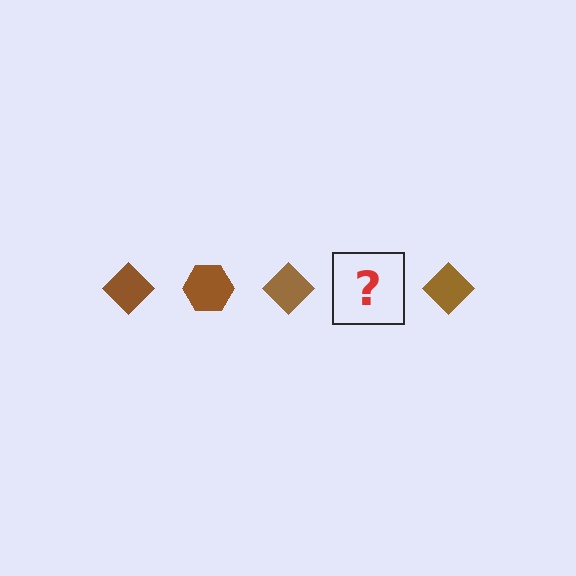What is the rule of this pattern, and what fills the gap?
The rule is that the pattern cycles through diamond, hexagon shapes in brown. The gap should be filled with a brown hexagon.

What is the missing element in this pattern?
The missing element is a brown hexagon.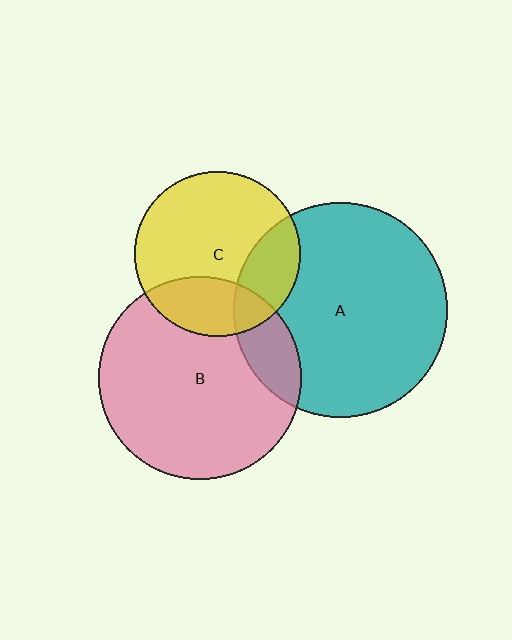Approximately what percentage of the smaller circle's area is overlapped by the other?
Approximately 15%.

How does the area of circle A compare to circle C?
Approximately 1.7 times.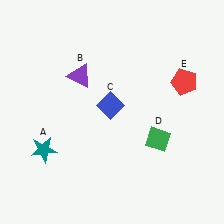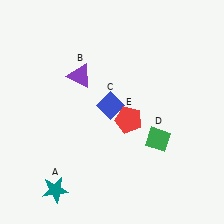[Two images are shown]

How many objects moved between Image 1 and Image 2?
2 objects moved between the two images.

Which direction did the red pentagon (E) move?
The red pentagon (E) moved left.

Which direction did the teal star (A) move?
The teal star (A) moved down.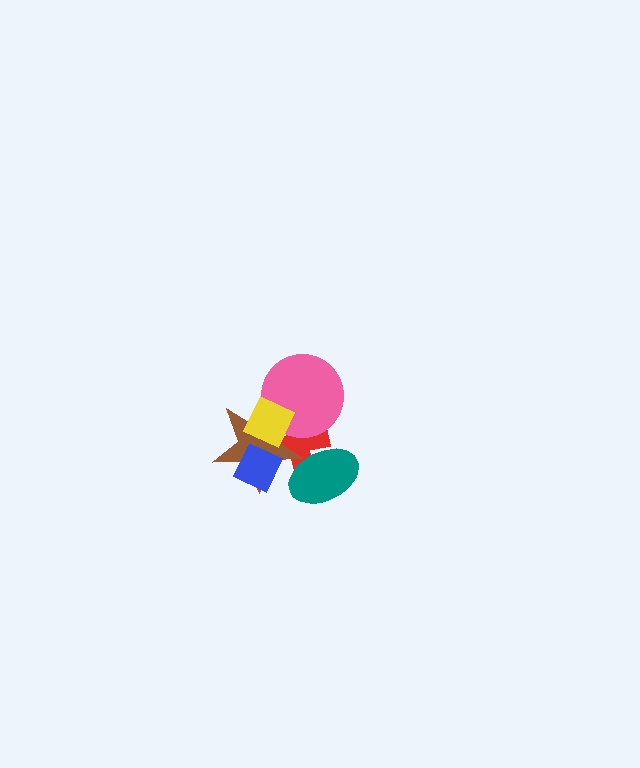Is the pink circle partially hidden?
Yes, it is partially covered by another shape.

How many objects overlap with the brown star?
5 objects overlap with the brown star.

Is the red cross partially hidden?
Yes, it is partially covered by another shape.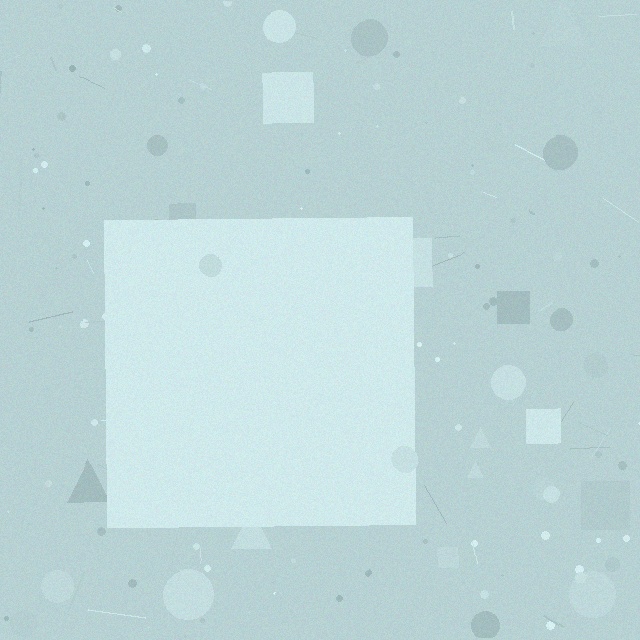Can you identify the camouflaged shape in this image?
The camouflaged shape is a square.